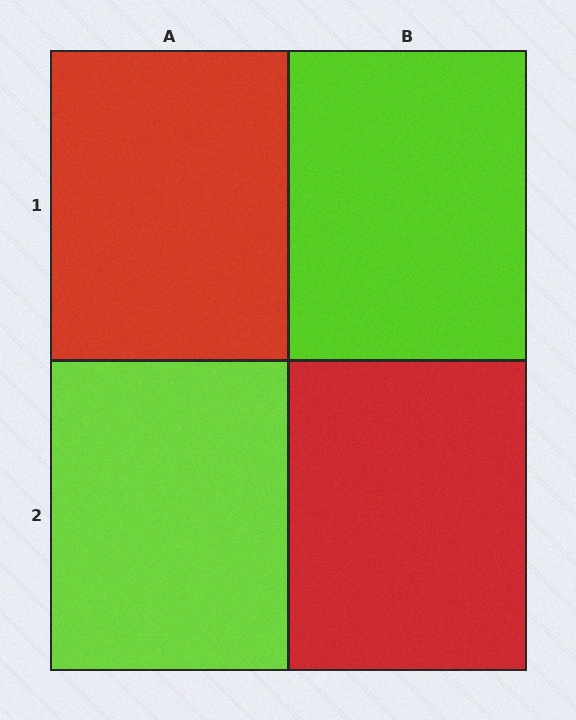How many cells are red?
2 cells are red.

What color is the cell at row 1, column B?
Lime.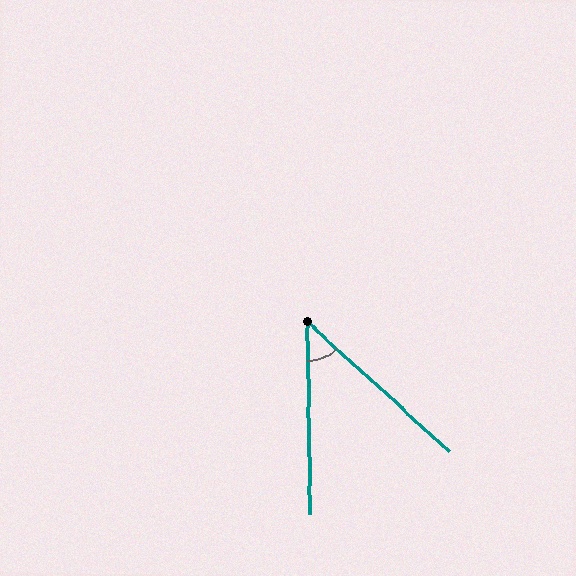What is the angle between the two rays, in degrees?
Approximately 47 degrees.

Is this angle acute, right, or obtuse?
It is acute.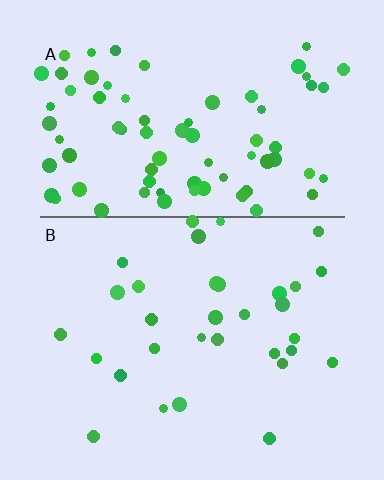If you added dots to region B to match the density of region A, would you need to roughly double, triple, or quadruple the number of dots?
Approximately double.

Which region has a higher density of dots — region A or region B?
A (the top).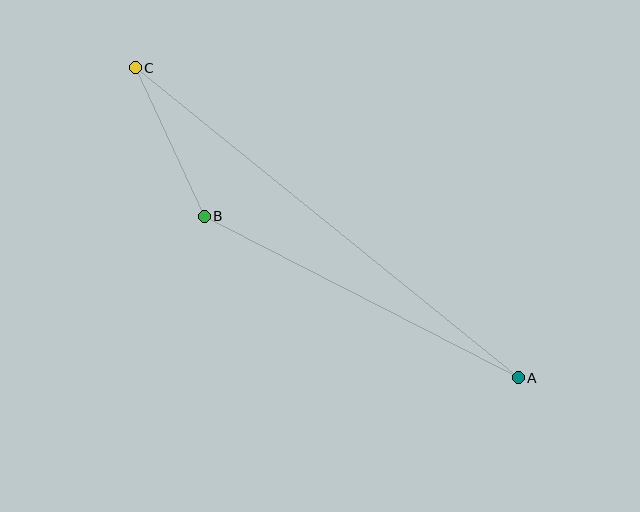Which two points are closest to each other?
Points B and C are closest to each other.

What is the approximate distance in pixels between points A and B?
The distance between A and B is approximately 353 pixels.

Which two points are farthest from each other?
Points A and C are farthest from each other.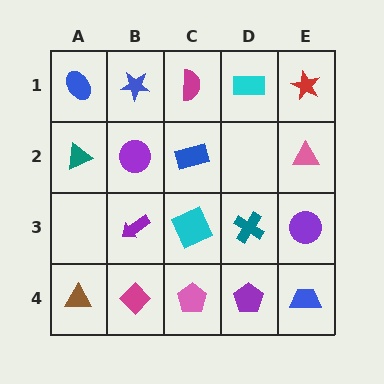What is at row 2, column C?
A blue rectangle.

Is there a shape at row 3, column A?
No, that cell is empty.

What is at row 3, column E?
A purple circle.